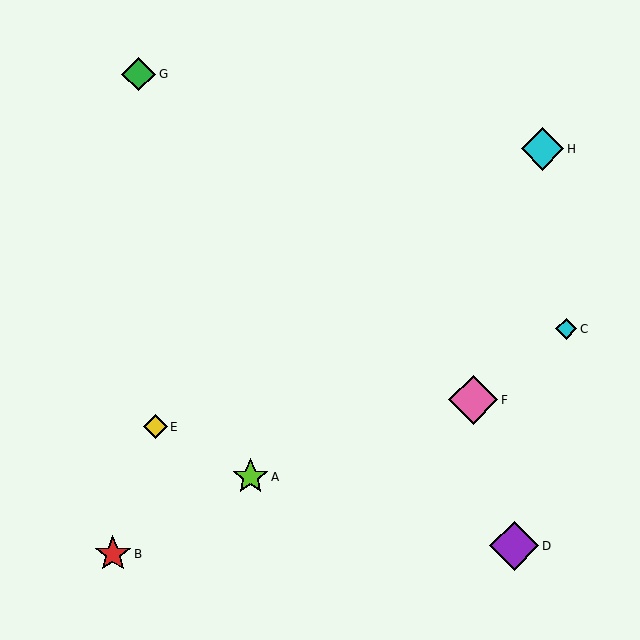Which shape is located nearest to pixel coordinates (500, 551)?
The purple diamond (labeled D) at (514, 546) is nearest to that location.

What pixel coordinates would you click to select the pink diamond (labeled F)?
Click at (473, 400) to select the pink diamond F.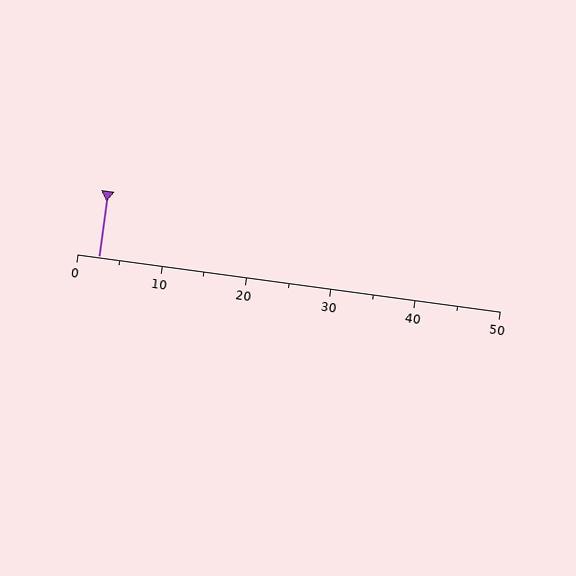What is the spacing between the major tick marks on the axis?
The major ticks are spaced 10 apart.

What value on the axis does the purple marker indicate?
The marker indicates approximately 2.5.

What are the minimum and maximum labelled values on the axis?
The axis runs from 0 to 50.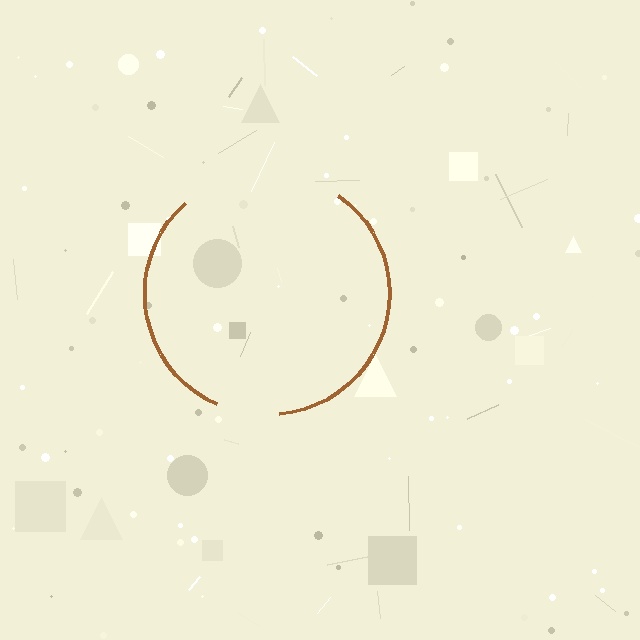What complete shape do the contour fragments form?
The contour fragments form a circle.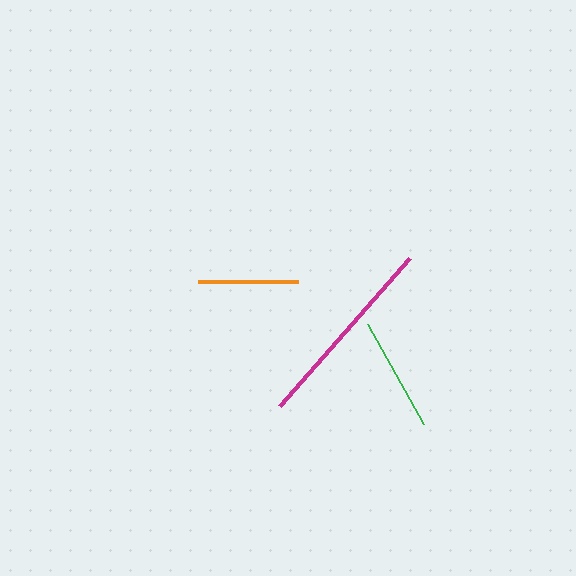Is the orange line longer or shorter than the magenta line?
The magenta line is longer than the orange line.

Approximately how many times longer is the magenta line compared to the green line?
The magenta line is approximately 1.7 times the length of the green line.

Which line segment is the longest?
The magenta line is the longest at approximately 197 pixels.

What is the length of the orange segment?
The orange segment is approximately 100 pixels long.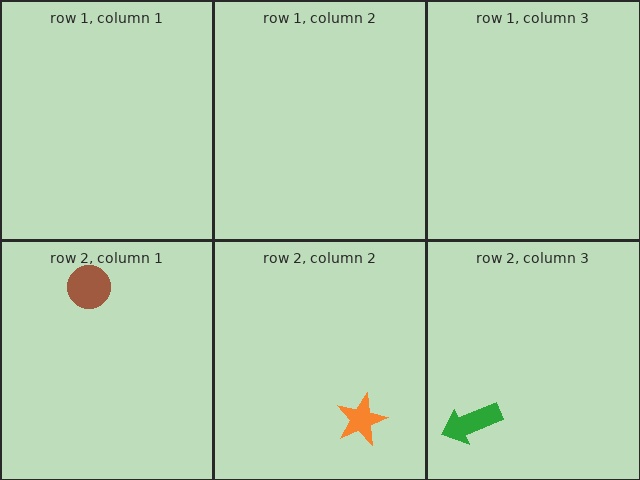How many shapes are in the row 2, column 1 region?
1.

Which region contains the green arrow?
The row 2, column 3 region.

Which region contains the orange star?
The row 2, column 2 region.